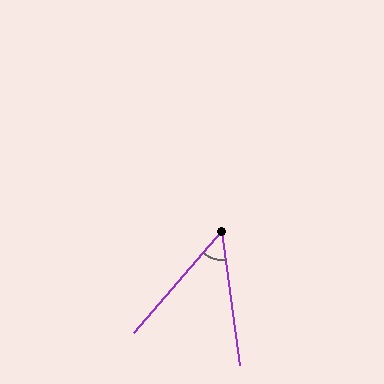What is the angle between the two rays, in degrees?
Approximately 48 degrees.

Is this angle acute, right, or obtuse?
It is acute.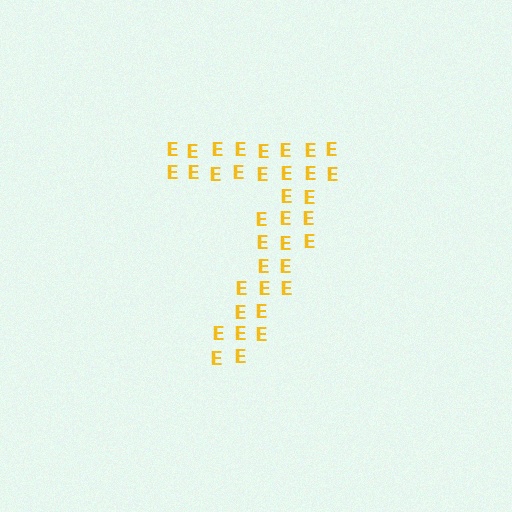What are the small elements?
The small elements are letter E's.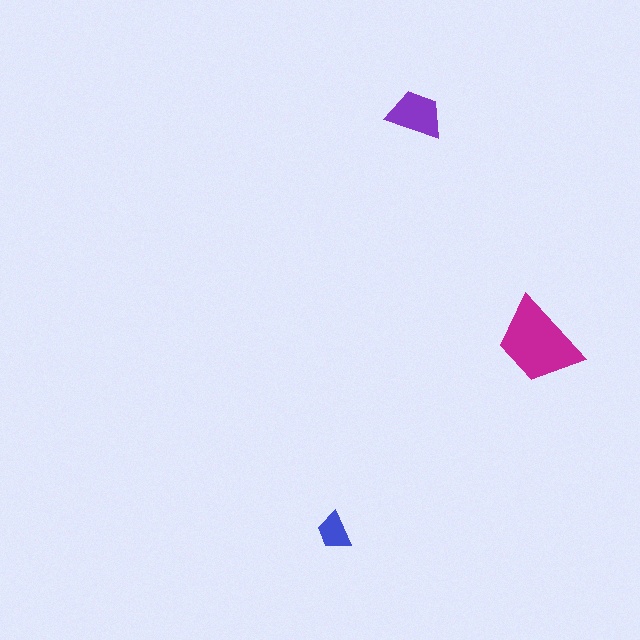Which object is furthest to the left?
The blue trapezoid is leftmost.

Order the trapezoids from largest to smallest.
the magenta one, the purple one, the blue one.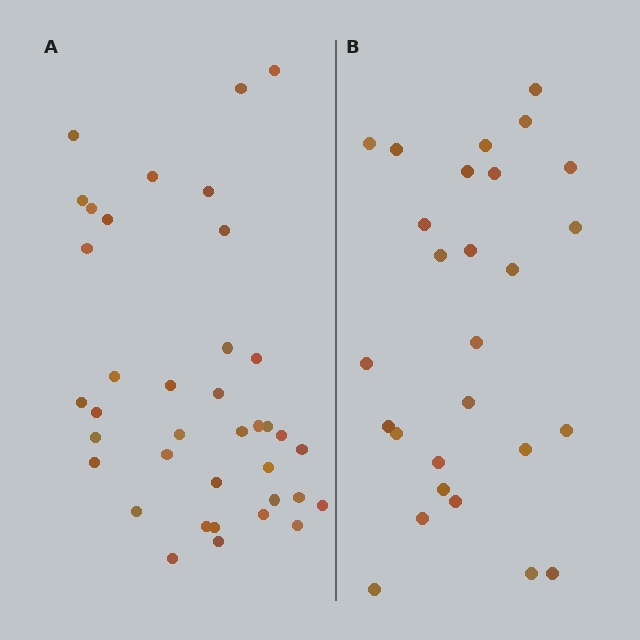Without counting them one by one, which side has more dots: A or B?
Region A (the left region) has more dots.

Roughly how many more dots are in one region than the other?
Region A has roughly 12 or so more dots than region B.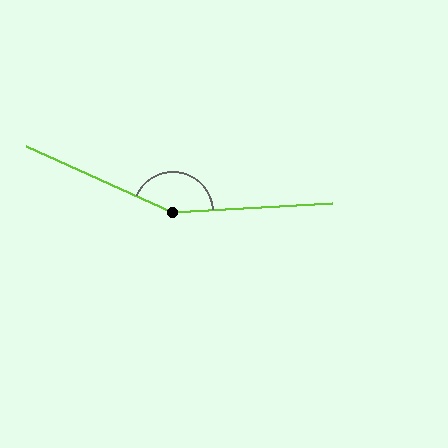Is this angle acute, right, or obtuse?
It is obtuse.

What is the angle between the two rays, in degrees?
Approximately 153 degrees.